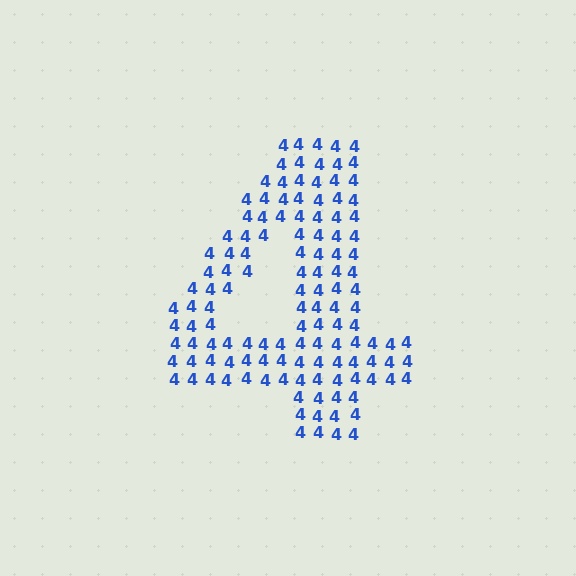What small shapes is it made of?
It is made of small digit 4's.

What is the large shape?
The large shape is the digit 4.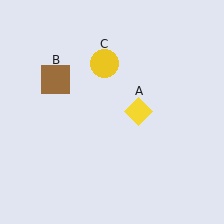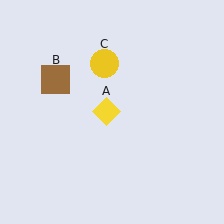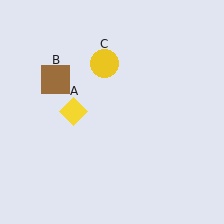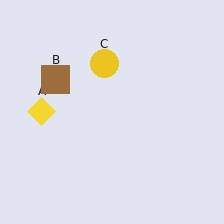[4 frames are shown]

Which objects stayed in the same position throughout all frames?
Brown square (object B) and yellow circle (object C) remained stationary.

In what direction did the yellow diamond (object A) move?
The yellow diamond (object A) moved left.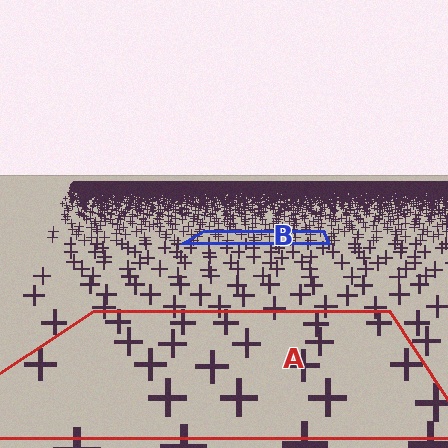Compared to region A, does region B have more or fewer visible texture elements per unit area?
Region B has more texture elements per unit area — they are packed more densely because it is farther away.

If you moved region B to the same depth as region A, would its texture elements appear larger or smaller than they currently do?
They would appear larger. At a closer depth, the same texture elements are projected at a bigger on-screen size.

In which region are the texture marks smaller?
The texture marks are smaller in region B, because it is farther away.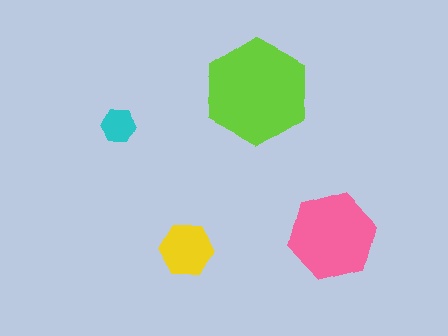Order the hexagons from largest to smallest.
the lime one, the pink one, the yellow one, the cyan one.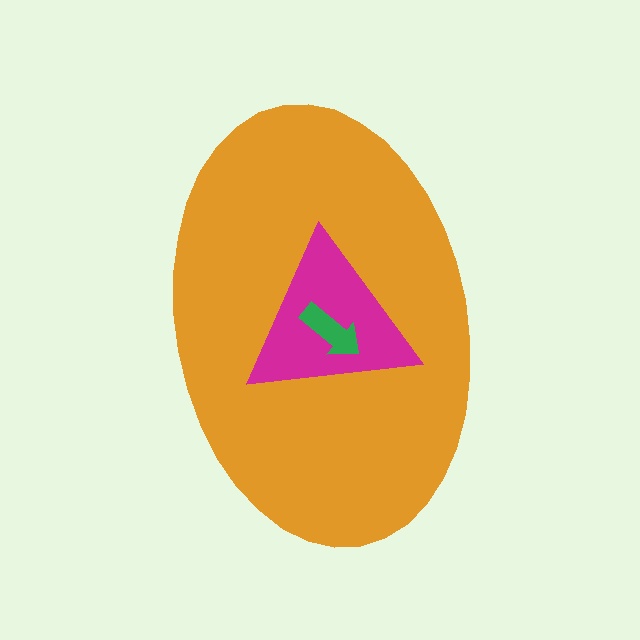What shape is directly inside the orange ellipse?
The magenta triangle.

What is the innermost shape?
The green arrow.